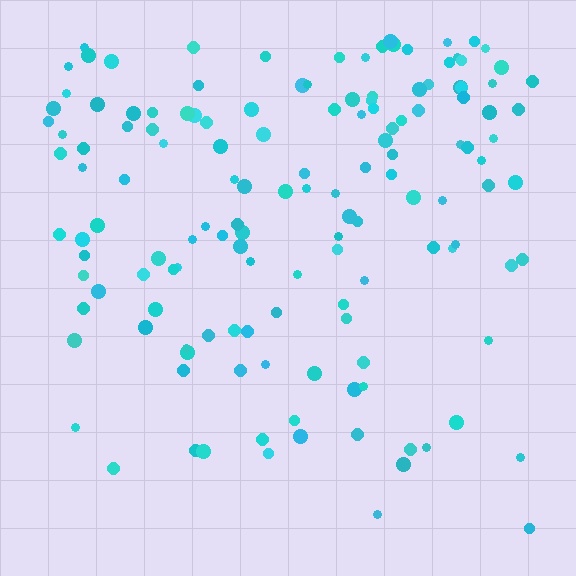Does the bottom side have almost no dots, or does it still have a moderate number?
Still a moderate number, just noticeably fewer than the top.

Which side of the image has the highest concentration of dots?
The top.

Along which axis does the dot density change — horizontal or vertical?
Vertical.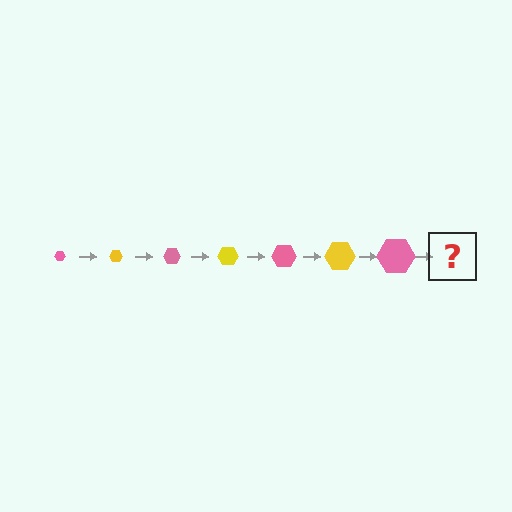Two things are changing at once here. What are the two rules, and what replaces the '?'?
The two rules are that the hexagon grows larger each step and the color cycles through pink and yellow. The '?' should be a yellow hexagon, larger than the previous one.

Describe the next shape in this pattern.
It should be a yellow hexagon, larger than the previous one.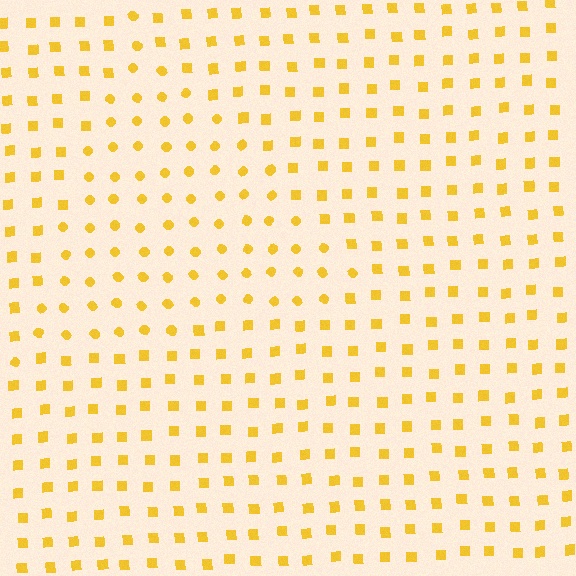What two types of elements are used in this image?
The image uses circles inside the triangle region and squares outside it.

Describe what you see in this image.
The image is filled with small yellow elements arranged in a uniform grid. A triangle-shaped region contains circles, while the surrounding area contains squares. The boundary is defined purely by the change in element shape.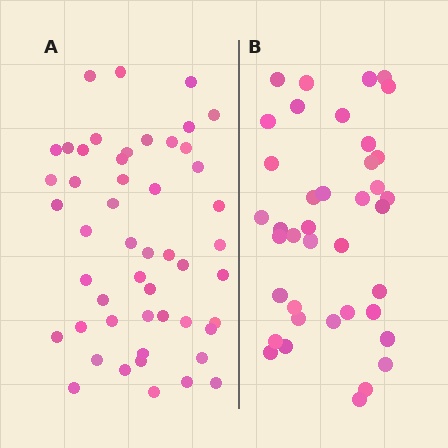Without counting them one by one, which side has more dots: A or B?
Region A (the left region) has more dots.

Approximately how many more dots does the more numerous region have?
Region A has roughly 12 or so more dots than region B.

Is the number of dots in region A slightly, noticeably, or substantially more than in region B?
Region A has noticeably more, but not dramatically so. The ratio is roughly 1.3 to 1.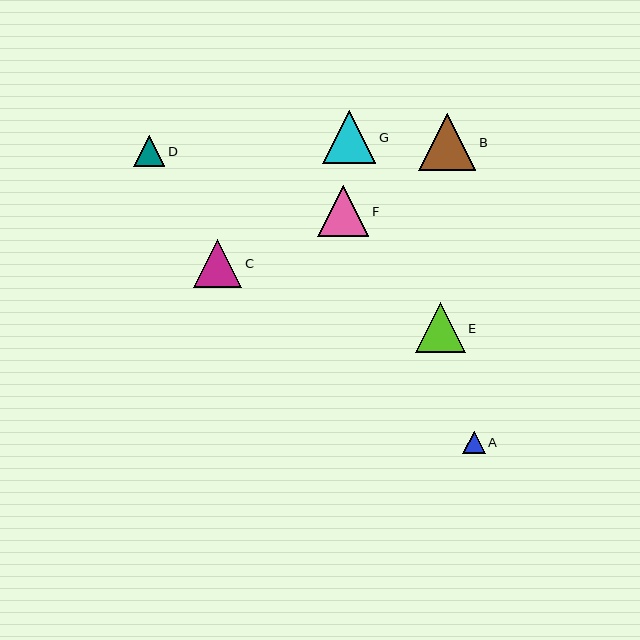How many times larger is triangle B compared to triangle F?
Triangle B is approximately 1.1 times the size of triangle F.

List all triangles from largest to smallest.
From largest to smallest: B, G, F, E, C, D, A.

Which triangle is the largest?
Triangle B is the largest with a size of approximately 57 pixels.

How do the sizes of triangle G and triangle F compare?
Triangle G and triangle F are approximately the same size.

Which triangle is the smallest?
Triangle A is the smallest with a size of approximately 22 pixels.